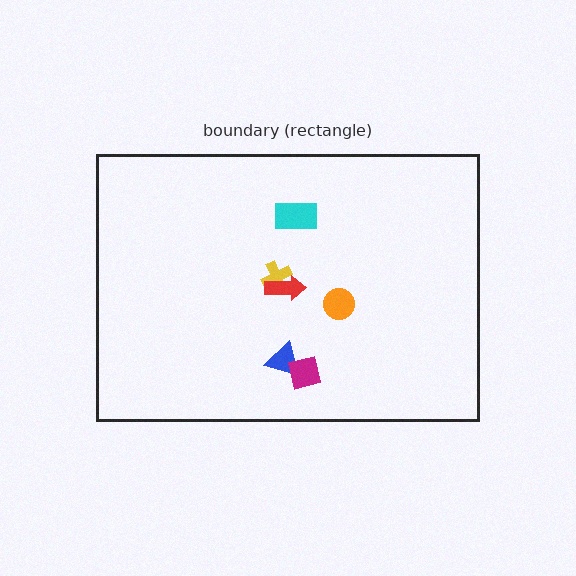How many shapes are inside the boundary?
6 inside, 0 outside.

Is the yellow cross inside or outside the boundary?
Inside.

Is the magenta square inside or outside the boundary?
Inside.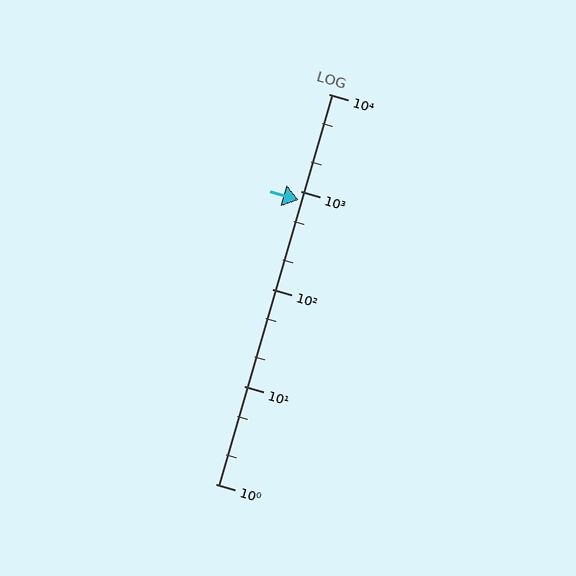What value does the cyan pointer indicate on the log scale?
The pointer indicates approximately 810.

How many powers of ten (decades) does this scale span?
The scale spans 4 decades, from 1 to 10000.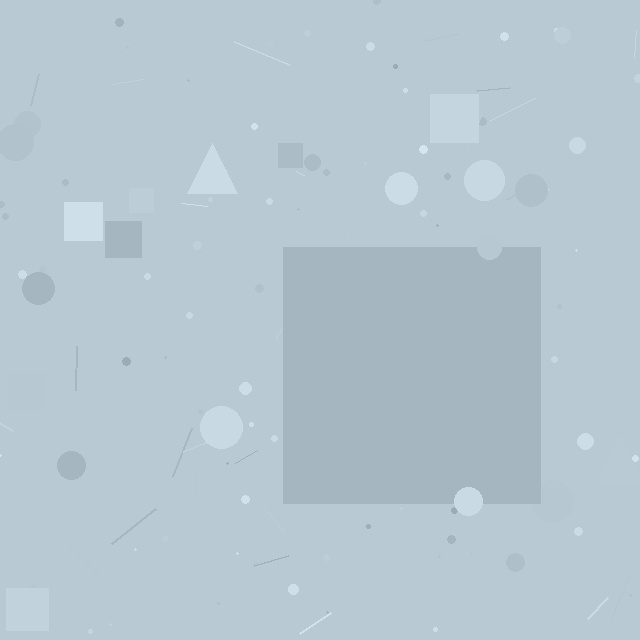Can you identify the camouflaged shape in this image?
The camouflaged shape is a square.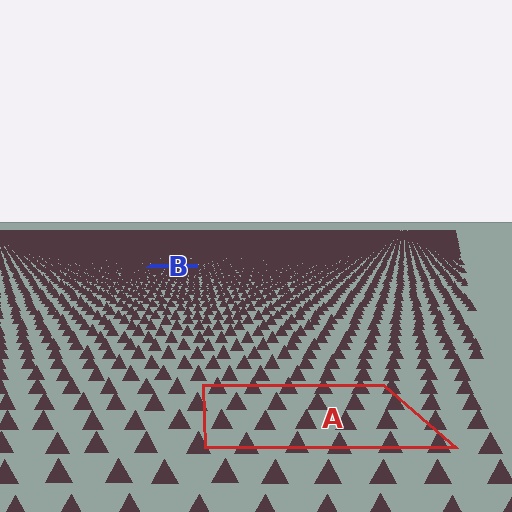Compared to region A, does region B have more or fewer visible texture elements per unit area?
Region B has more texture elements per unit area — they are packed more densely because it is farther away.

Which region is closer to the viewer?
Region A is closer. The texture elements there are larger and more spread out.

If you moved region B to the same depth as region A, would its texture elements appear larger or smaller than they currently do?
They would appear larger. At a closer depth, the same texture elements are projected at a bigger on-screen size.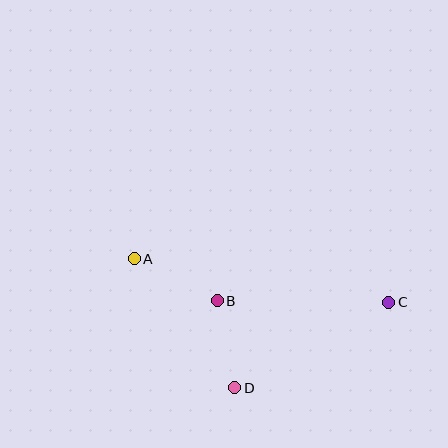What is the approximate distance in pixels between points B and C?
The distance between B and C is approximately 171 pixels.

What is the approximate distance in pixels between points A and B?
The distance between A and B is approximately 93 pixels.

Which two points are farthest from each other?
Points A and C are farthest from each other.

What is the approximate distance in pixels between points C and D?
The distance between C and D is approximately 176 pixels.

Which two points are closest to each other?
Points B and D are closest to each other.